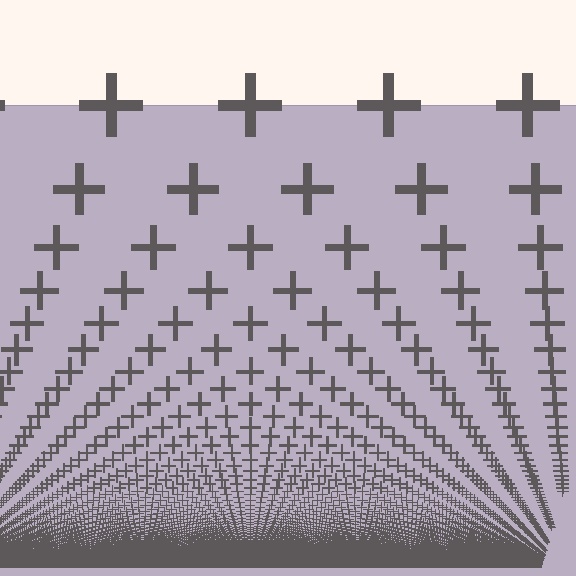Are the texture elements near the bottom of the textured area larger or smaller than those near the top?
Smaller. The gradient is inverted — elements near the bottom are smaller and denser.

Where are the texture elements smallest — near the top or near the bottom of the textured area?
Near the bottom.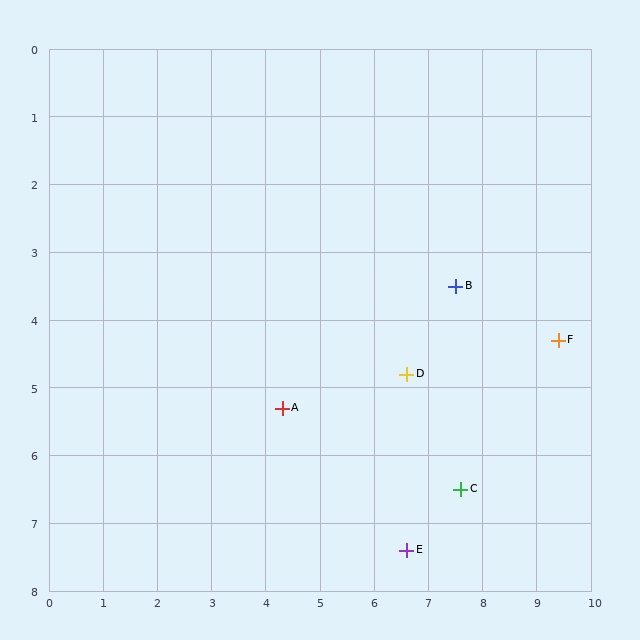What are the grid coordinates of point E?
Point E is at approximately (6.6, 7.4).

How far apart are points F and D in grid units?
Points F and D are about 2.8 grid units apart.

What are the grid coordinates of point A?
Point A is at approximately (4.3, 5.3).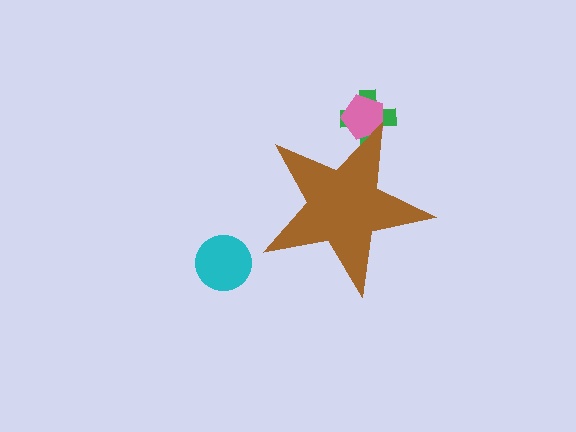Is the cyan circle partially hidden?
No, the cyan circle is fully visible.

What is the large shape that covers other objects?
A brown star.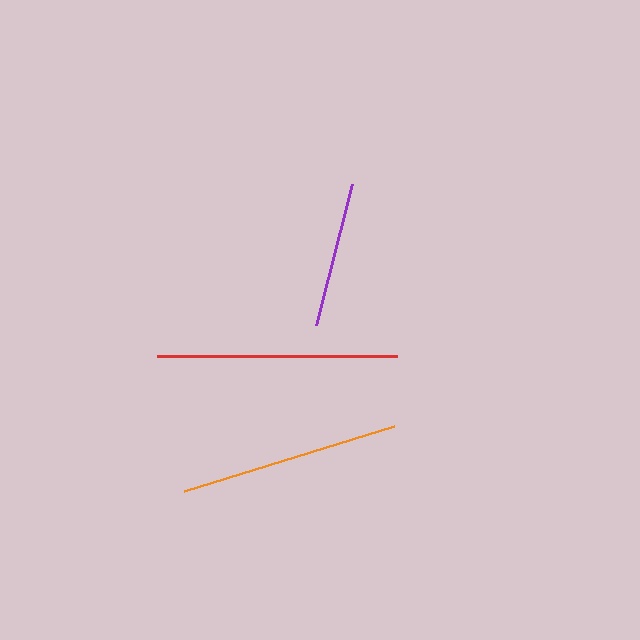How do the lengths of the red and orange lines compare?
The red and orange lines are approximately the same length.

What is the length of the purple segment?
The purple segment is approximately 146 pixels long.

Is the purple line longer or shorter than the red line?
The red line is longer than the purple line.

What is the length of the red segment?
The red segment is approximately 240 pixels long.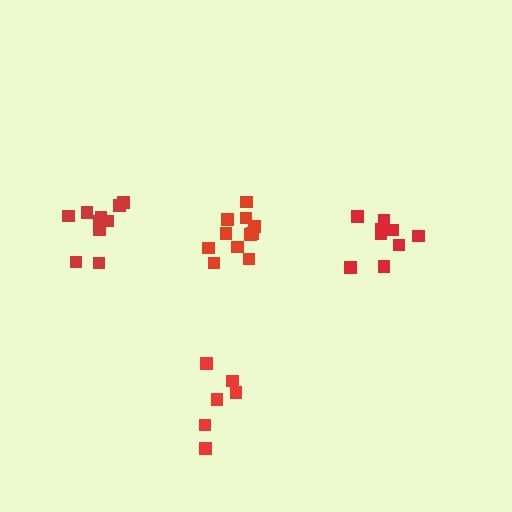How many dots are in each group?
Group 1: 9 dots, Group 2: 11 dots, Group 3: 10 dots, Group 4: 6 dots (36 total).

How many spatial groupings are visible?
There are 4 spatial groupings.